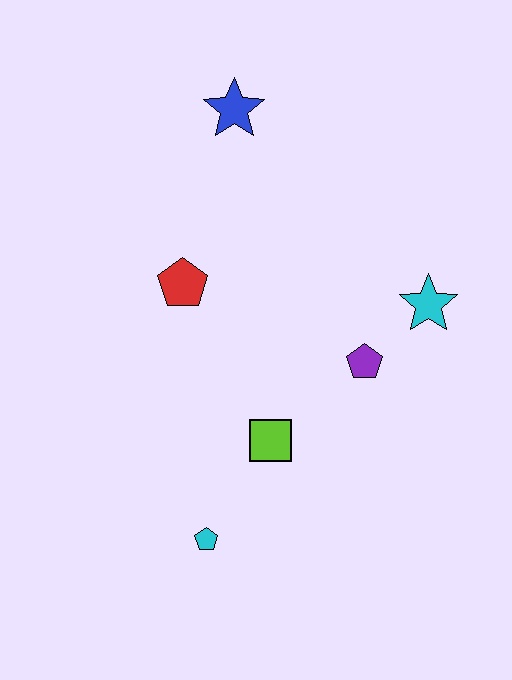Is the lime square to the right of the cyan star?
No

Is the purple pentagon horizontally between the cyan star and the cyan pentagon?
Yes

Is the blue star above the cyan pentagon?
Yes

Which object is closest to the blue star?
The red pentagon is closest to the blue star.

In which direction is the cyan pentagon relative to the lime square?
The cyan pentagon is below the lime square.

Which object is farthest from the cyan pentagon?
The blue star is farthest from the cyan pentagon.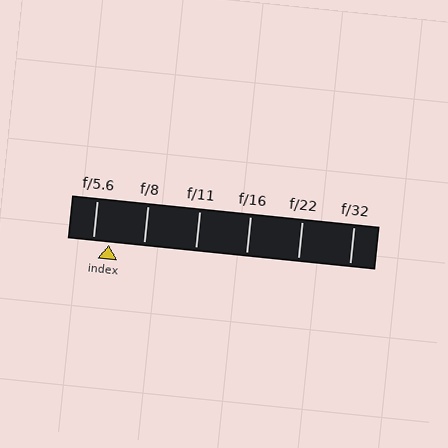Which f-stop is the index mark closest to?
The index mark is closest to f/5.6.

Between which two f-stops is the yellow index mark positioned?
The index mark is between f/5.6 and f/8.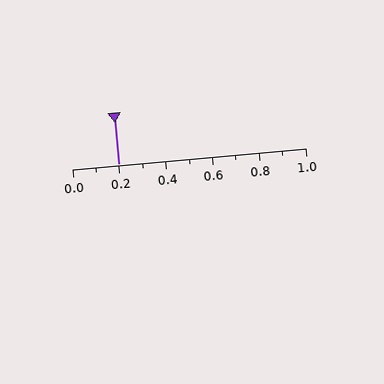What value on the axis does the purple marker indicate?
The marker indicates approximately 0.2.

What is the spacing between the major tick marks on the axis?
The major ticks are spaced 0.2 apart.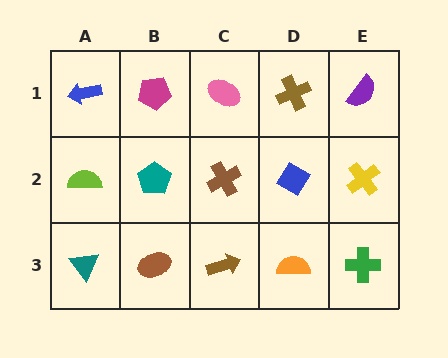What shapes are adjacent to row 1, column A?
A lime semicircle (row 2, column A), a magenta pentagon (row 1, column B).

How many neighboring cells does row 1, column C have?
3.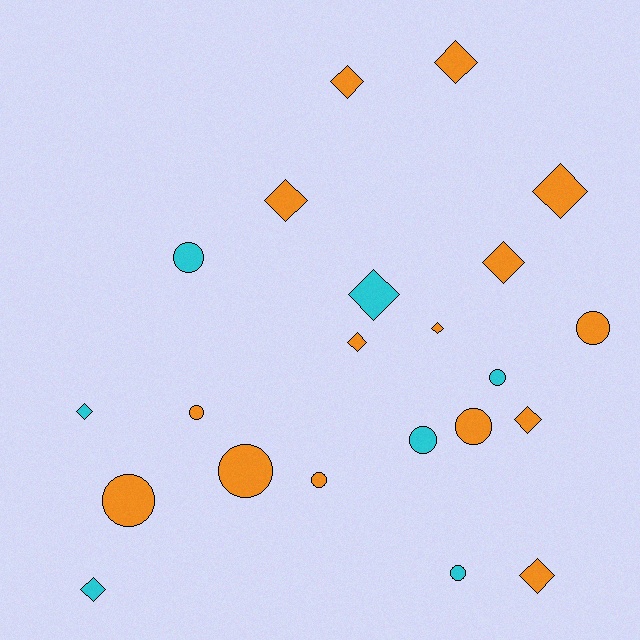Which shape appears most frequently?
Diamond, with 12 objects.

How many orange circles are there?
There are 6 orange circles.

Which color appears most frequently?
Orange, with 15 objects.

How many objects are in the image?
There are 22 objects.